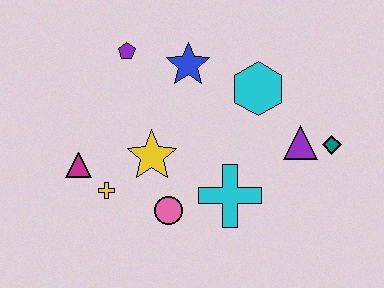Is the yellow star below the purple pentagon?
Yes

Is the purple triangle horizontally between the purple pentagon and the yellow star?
No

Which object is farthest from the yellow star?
The teal diamond is farthest from the yellow star.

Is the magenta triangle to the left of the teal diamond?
Yes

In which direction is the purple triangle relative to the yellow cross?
The purple triangle is to the right of the yellow cross.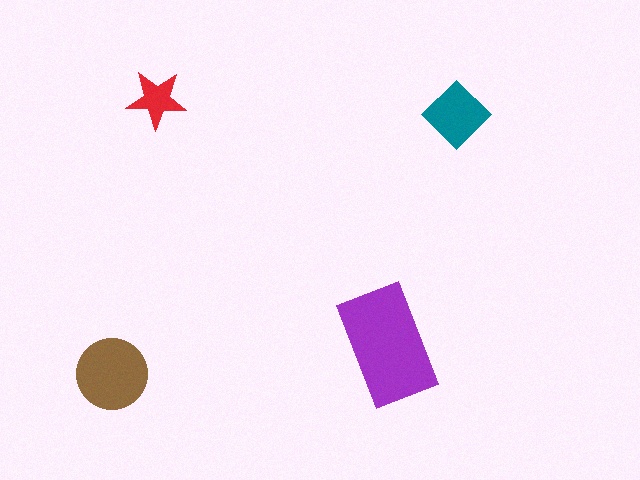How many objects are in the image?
There are 4 objects in the image.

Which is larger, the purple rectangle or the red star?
The purple rectangle.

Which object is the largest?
The purple rectangle.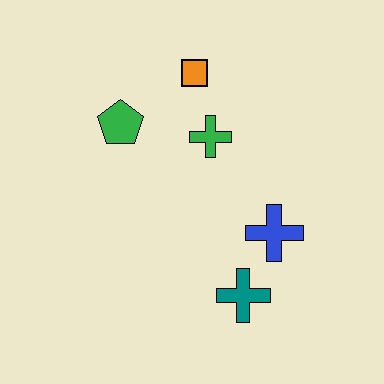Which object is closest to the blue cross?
The teal cross is closest to the blue cross.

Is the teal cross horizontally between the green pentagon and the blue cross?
Yes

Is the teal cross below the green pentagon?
Yes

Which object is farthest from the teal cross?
The orange square is farthest from the teal cross.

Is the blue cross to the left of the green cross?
No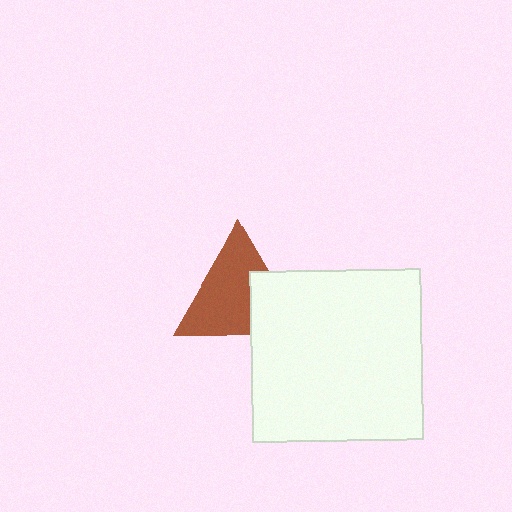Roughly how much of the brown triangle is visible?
Most of it is visible (roughly 69%).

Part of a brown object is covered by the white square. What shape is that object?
It is a triangle.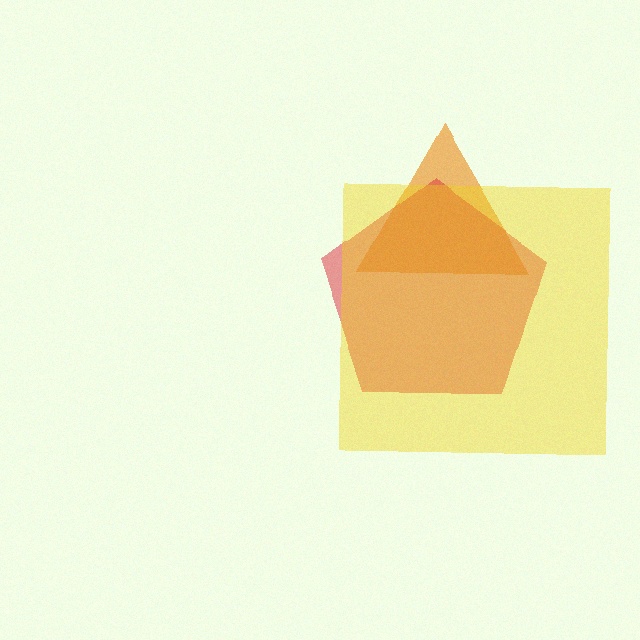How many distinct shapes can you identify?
There are 3 distinct shapes: an orange triangle, a red pentagon, a yellow square.